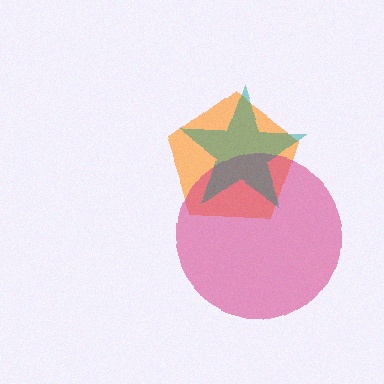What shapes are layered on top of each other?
The layered shapes are: an orange pentagon, a magenta circle, a teal star.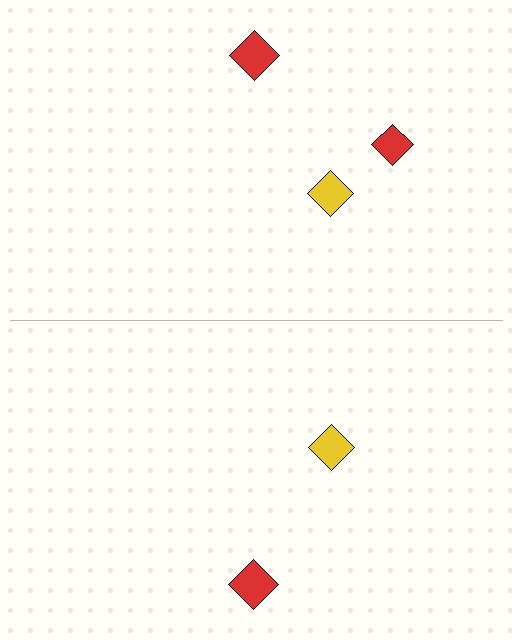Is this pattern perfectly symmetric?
No, the pattern is not perfectly symmetric. A red diamond is missing from the bottom side.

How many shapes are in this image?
There are 5 shapes in this image.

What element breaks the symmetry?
A red diamond is missing from the bottom side.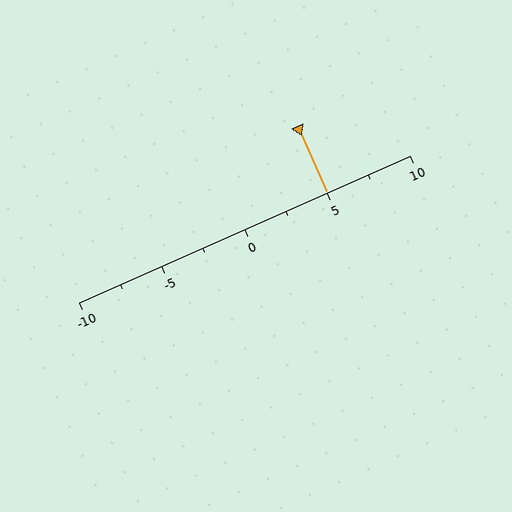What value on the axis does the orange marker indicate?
The marker indicates approximately 5.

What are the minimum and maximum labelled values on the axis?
The axis runs from -10 to 10.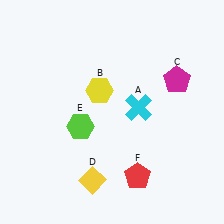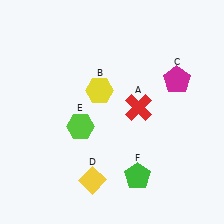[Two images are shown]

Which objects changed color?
A changed from cyan to red. F changed from red to green.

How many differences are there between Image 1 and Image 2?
There are 2 differences between the two images.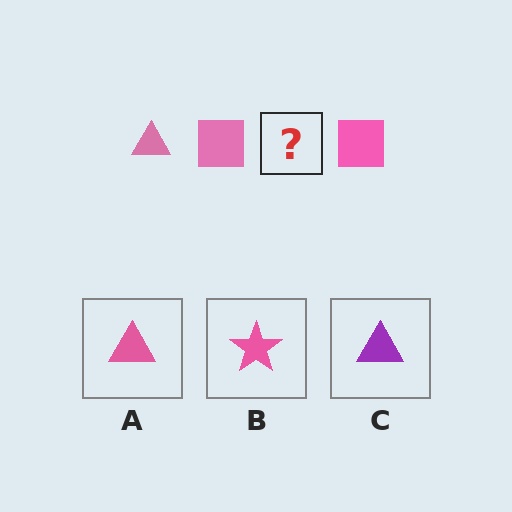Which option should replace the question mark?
Option A.